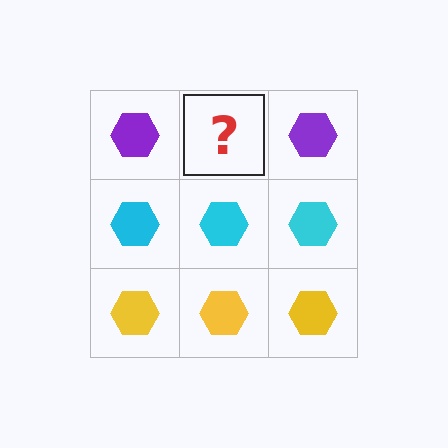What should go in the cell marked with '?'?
The missing cell should contain a purple hexagon.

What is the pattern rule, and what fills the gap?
The rule is that each row has a consistent color. The gap should be filled with a purple hexagon.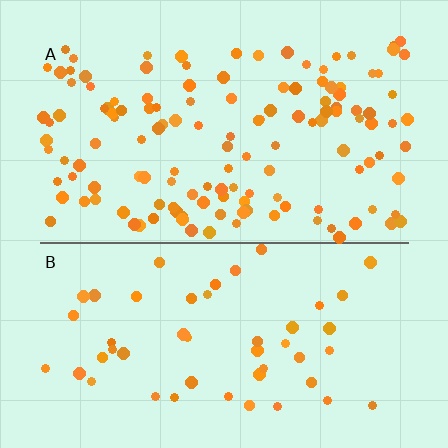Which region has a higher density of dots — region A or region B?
A (the top).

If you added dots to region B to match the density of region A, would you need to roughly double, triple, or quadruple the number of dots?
Approximately triple.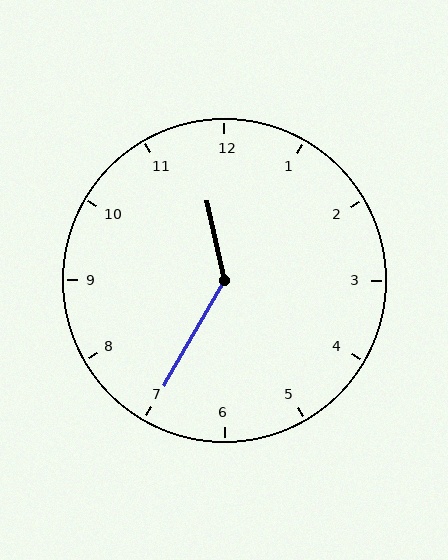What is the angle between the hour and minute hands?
Approximately 138 degrees.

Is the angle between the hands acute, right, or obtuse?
It is obtuse.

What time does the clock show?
11:35.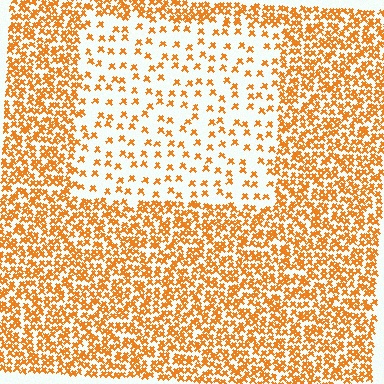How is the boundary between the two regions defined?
The boundary is defined by a change in element density (approximately 3.0x ratio). All elements are the same color, size, and shape.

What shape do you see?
I see a rectangle.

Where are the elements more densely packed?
The elements are more densely packed outside the rectangle boundary.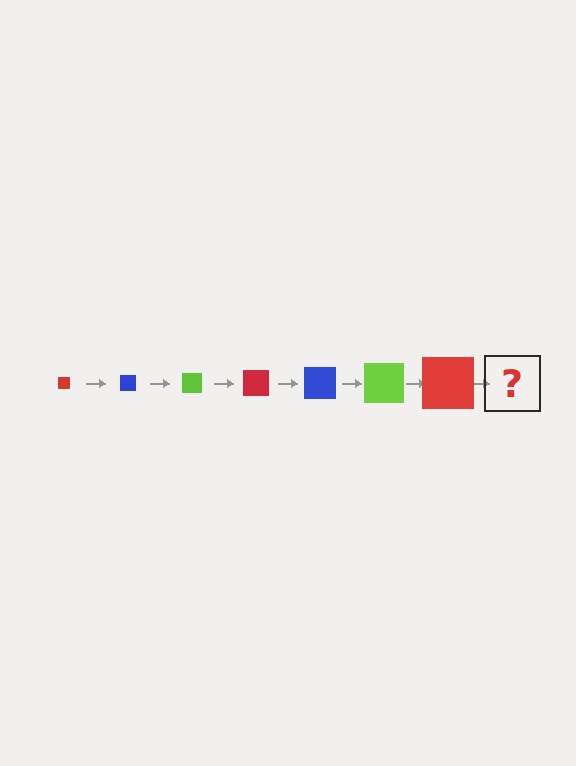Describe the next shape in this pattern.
It should be a blue square, larger than the previous one.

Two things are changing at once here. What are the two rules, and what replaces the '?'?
The two rules are that the square grows larger each step and the color cycles through red, blue, and lime. The '?' should be a blue square, larger than the previous one.